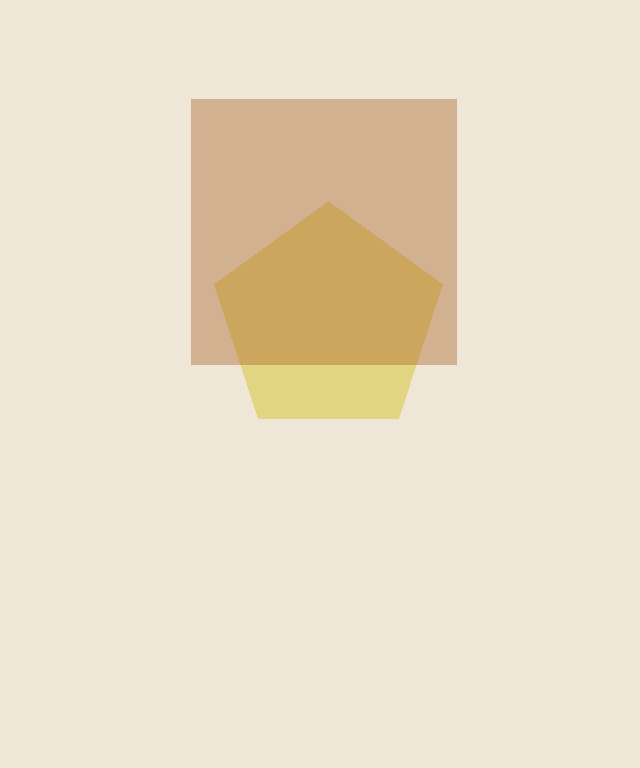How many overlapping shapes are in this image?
There are 2 overlapping shapes in the image.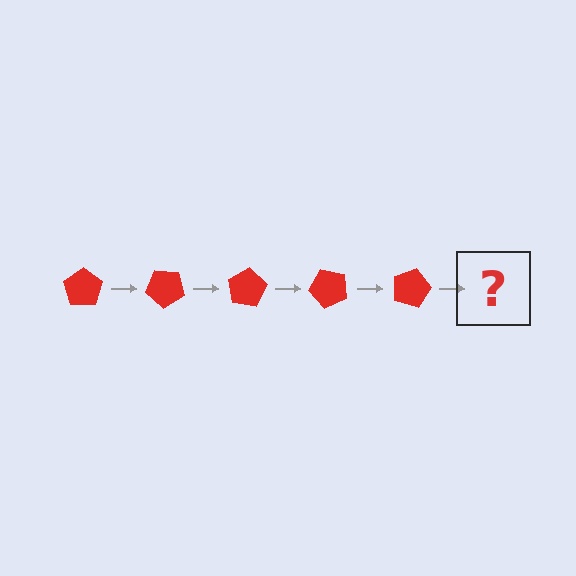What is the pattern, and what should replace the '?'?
The pattern is that the pentagon rotates 40 degrees each step. The '?' should be a red pentagon rotated 200 degrees.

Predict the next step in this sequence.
The next step is a red pentagon rotated 200 degrees.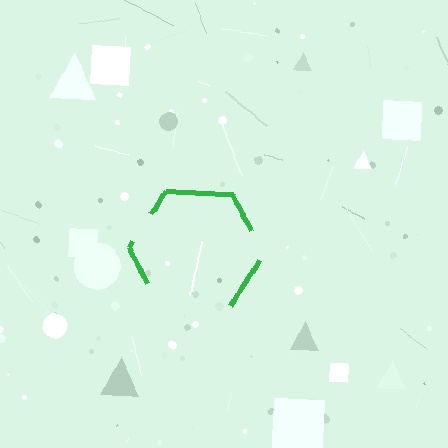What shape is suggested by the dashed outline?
The dashed outline suggests a hexagon.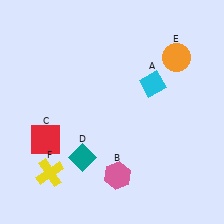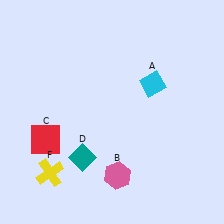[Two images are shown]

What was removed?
The orange circle (E) was removed in Image 2.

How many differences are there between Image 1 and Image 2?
There is 1 difference between the two images.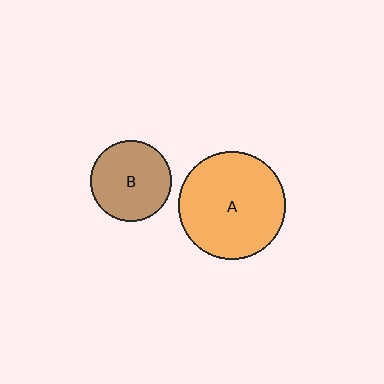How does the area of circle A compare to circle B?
Approximately 1.8 times.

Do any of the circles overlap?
No, none of the circles overlap.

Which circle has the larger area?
Circle A (orange).